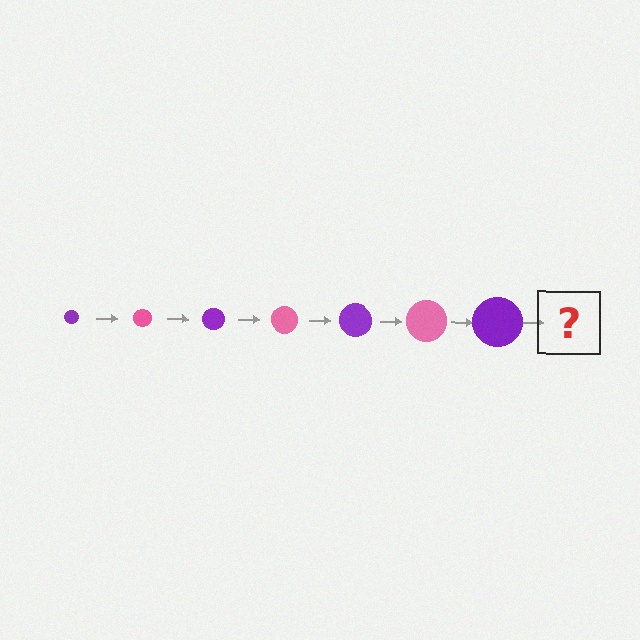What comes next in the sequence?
The next element should be a pink circle, larger than the previous one.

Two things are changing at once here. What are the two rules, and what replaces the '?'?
The two rules are that the circle grows larger each step and the color cycles through purple and pink. The '?' should be a pink circle, larger than the previous one.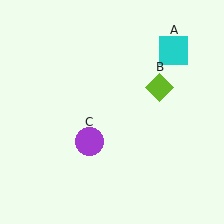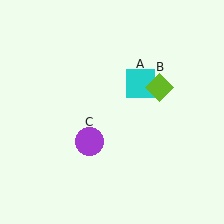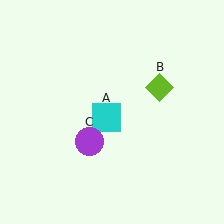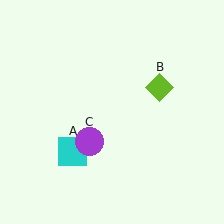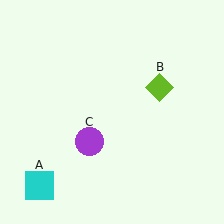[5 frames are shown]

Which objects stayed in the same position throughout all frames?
Lime diamond (object B) and purple circle (object C) remained stationary.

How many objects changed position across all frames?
1 object changed position: cyan square (object A).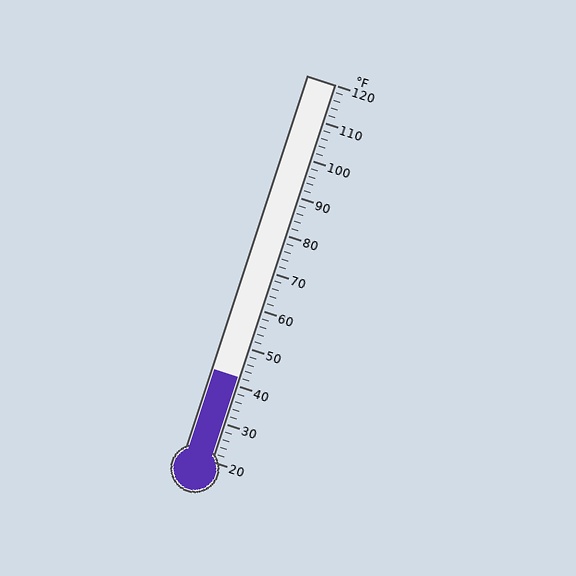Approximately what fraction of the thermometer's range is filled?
The thermometer is filled to approximately 20% of its range.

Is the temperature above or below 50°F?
The temperature is below 50°F.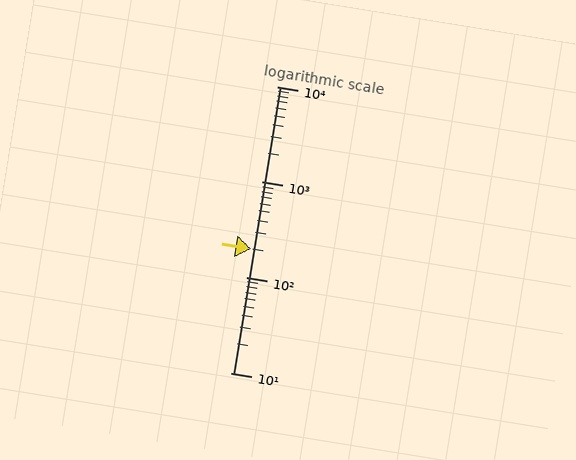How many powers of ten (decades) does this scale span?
The scale spans 3 decades, from 10 to 10000.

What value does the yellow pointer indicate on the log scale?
The pointer indicates approximately 200.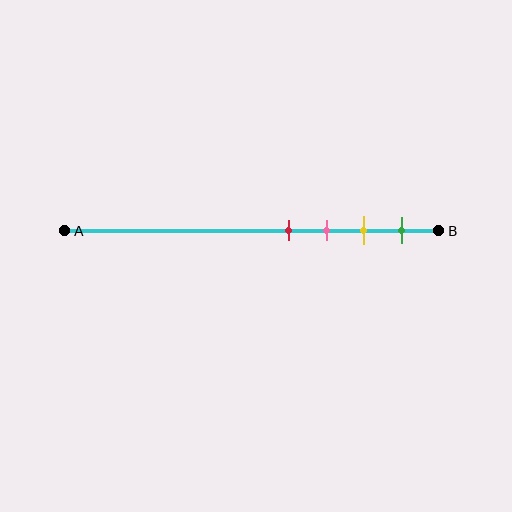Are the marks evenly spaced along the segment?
Yes, the marks are approximately evenly spaced.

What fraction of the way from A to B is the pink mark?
The pink mark is approximately 70% (0.7) of the way from A to B.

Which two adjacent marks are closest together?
The red and pink marks are the closest adjacent pair.